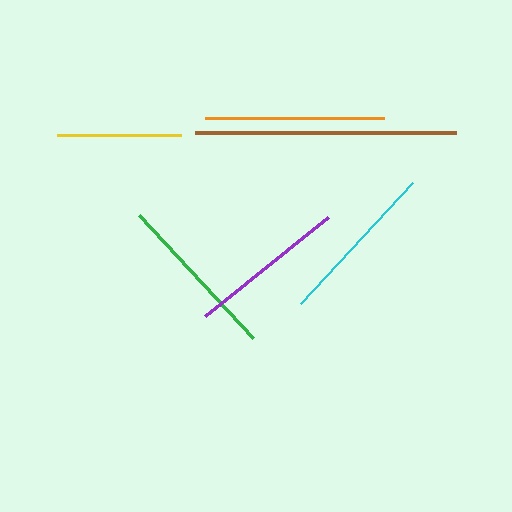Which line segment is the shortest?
The yellow line is the shortest at approximately 124 pixels.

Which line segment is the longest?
The brown line is the longest at approximately 261 pixels.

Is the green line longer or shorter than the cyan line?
The green line is longer than the cyan line.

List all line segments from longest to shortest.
From longest to shortest: brown, orange, green, cyan, purple, yellow.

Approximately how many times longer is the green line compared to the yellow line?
The green line is approximately 1.4 times the length of the yellow line.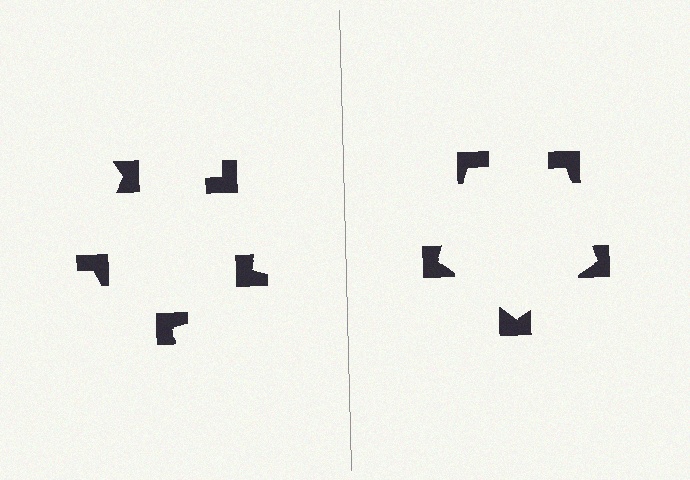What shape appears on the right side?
An illusory pentagon.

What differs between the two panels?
The notched squares are positioned identically on both sides; only the wedge orientations differ. On the right they align to a pentagon; on the left they are misaligned.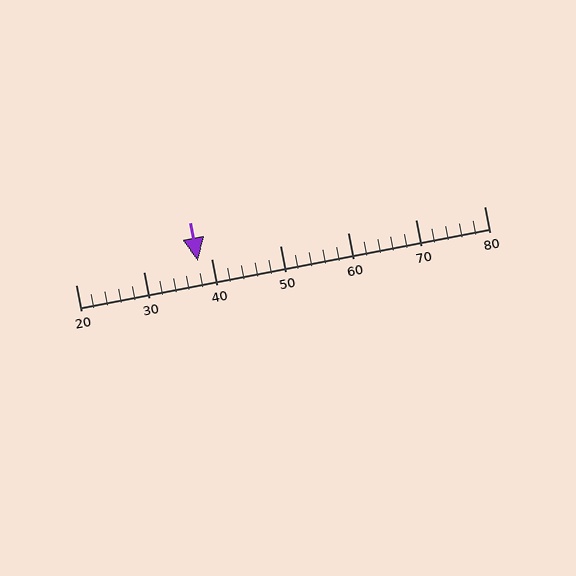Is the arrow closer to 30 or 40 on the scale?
The arrow is closer to 40.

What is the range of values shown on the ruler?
The ruler shows values from 20 to 80.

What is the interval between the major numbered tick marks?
The major tick marks are spaced 10 units apart.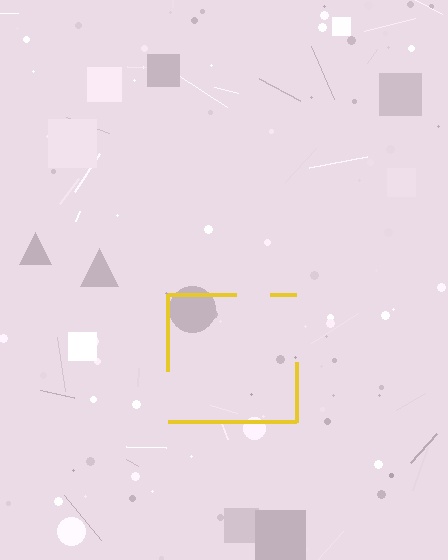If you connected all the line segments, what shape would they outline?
They would outline a square.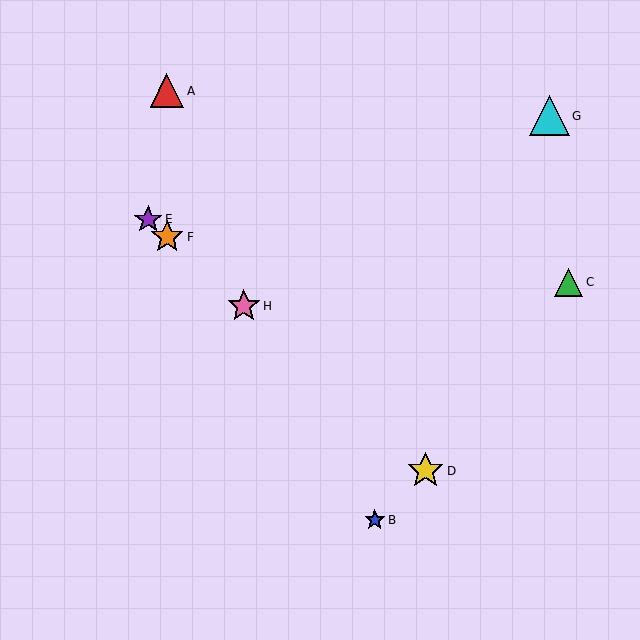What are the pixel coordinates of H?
Object H is at (244, 306).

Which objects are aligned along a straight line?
Objects D, E, F, H are aligned along a straight line.